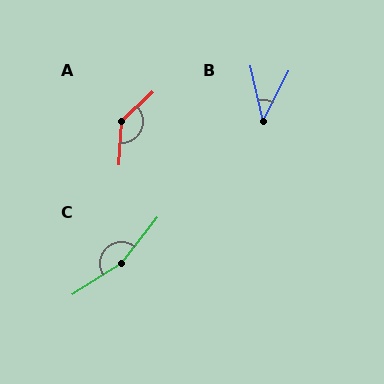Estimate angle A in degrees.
Approximately 136 degrees.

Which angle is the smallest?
B, at approximately 40 degrees.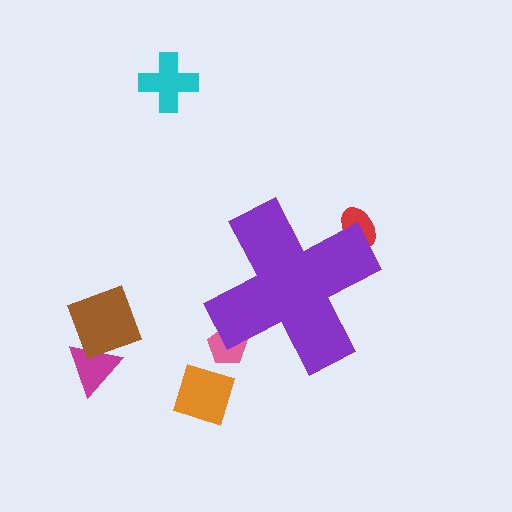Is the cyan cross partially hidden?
No, the cyan cross is fully visible.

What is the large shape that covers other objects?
A purple cross.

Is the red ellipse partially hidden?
Yes, the red ellipse is partially hidden behind the purple cross.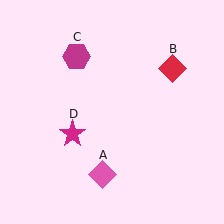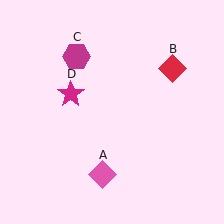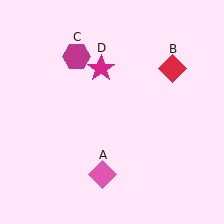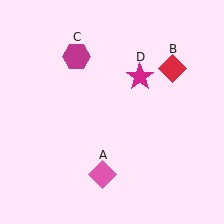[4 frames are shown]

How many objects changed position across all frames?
1 object changed position: magenta star (object D).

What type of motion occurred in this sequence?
The magenta star (object D) rotated clockwise around the center of the scene.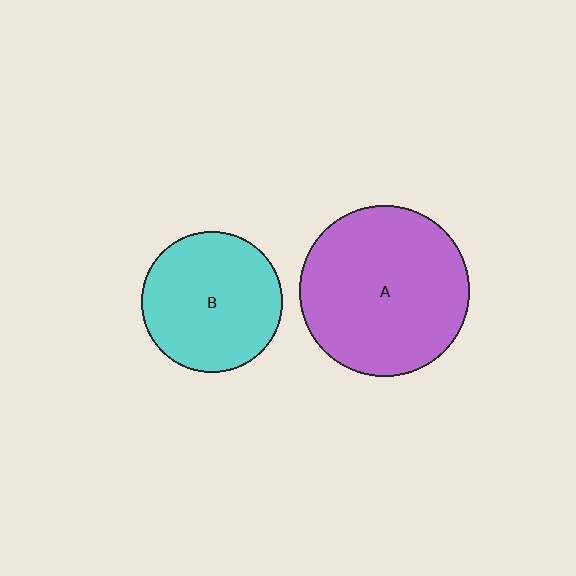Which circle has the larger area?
Circle A (purple).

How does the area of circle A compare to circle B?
Approximately 1.5 times.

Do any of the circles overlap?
No, none of the circles overlap.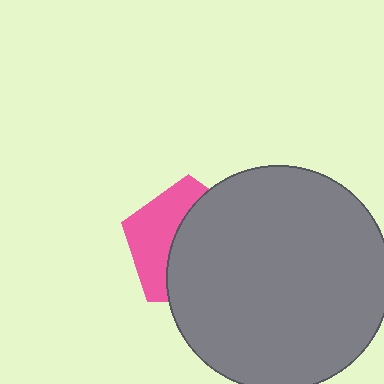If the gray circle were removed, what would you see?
You would see the complete pink pentagon.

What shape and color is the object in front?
The object in front is a gray circle.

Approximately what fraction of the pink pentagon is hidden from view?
Roughly 60% of the pink pentagon is hidden behind the gray circle.